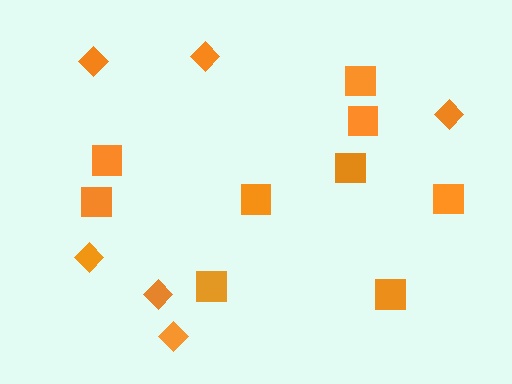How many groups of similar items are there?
There are 2 groups: one group of squares (9) and one group of diamonds (6).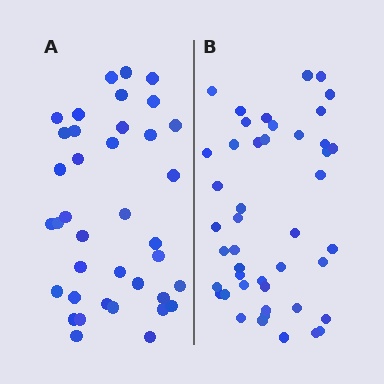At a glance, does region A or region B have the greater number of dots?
Region B (the right region) has more dots.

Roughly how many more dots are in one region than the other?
Region B has roughly 8 or so more dots than region A.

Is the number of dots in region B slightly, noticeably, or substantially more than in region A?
Region B has only slightly more — the two regions are fairly close. The ratio is roughly 1.2 to 1.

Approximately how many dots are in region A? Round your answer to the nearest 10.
About 40 dots. (The exact count is 38, which rounds to 40.)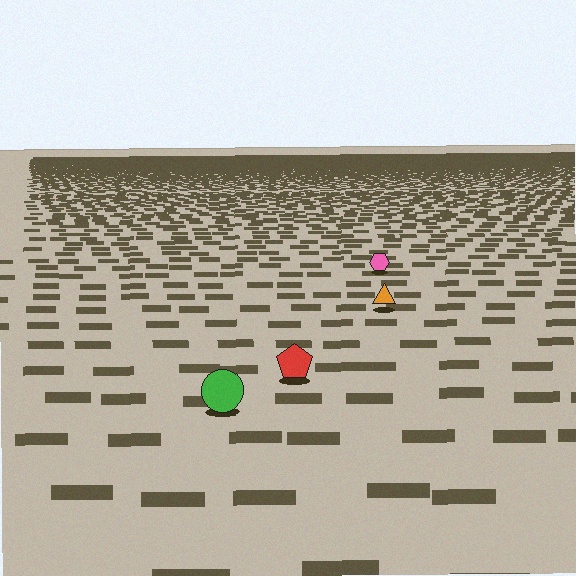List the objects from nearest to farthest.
From nearest to farthest: the green circle, the red pentagon, the orange triangle, the pink hexagon.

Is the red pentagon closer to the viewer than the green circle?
No. The green circle is closer — you can tell from the texture gradient: the ground texture is coarser near it.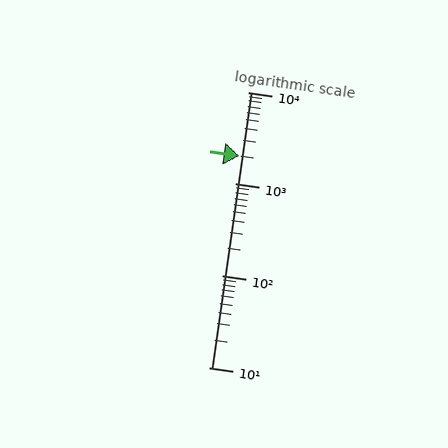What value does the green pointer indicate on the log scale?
The pointer indicates approximately 2000.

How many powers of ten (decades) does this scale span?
The scale spans 3 decades, from 10 to 10000.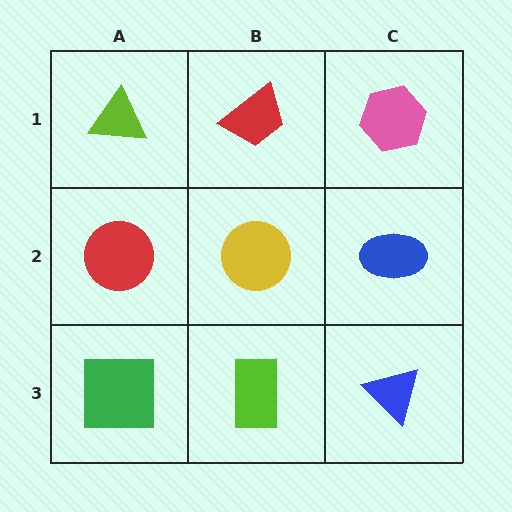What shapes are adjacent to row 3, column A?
A red circle (row 2, column A), a lime rectangle (row 3, column B).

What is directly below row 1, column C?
A blue ellipse.